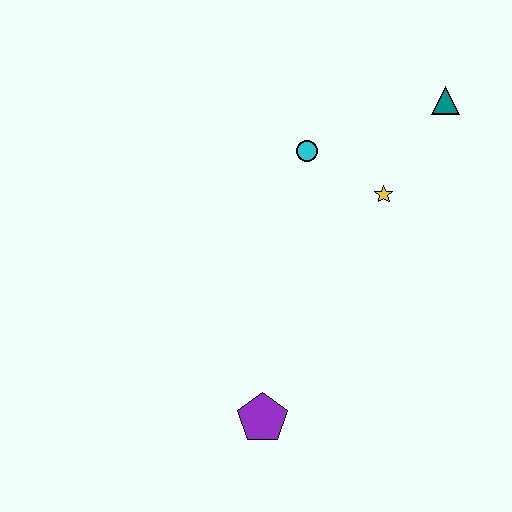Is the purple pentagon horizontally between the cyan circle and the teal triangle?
No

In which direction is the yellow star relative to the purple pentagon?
The yellow star is above the purple pentagon.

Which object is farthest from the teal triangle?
The purple pentagon is farthest from the teal triangle.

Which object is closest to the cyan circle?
The yellow star is closest to the cyan circle.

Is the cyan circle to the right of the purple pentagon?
Yes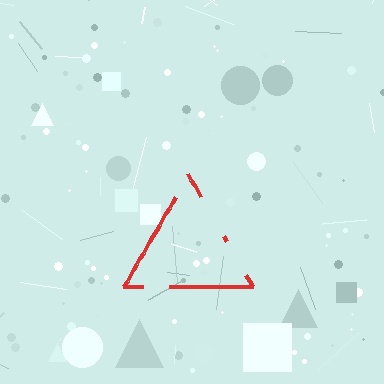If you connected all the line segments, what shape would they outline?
They would outline a triangle.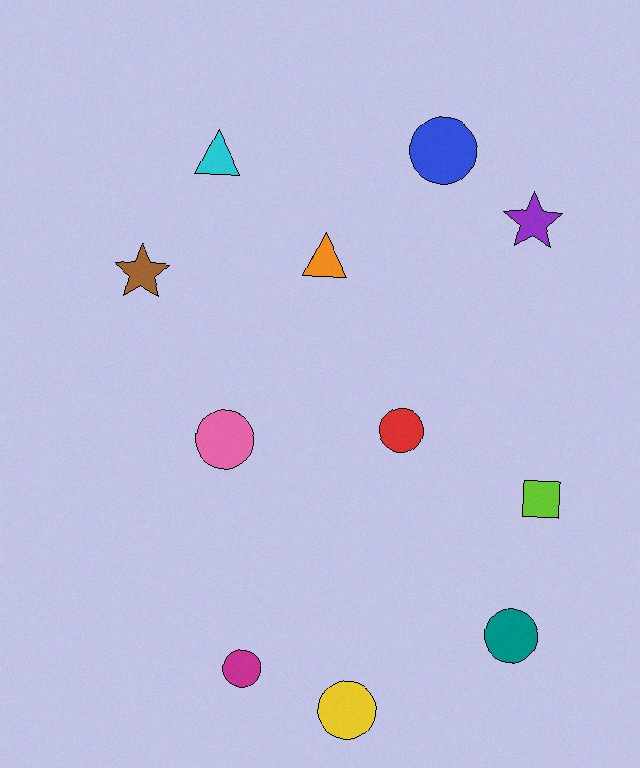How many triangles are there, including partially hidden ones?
There are 2 triangles.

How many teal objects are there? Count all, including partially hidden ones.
There is 1 teal object.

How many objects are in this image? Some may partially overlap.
There are 11 objects.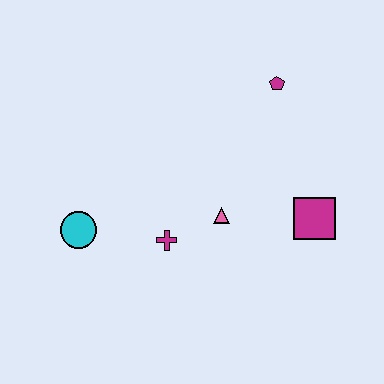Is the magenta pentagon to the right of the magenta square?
No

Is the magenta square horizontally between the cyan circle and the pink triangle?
No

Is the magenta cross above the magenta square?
No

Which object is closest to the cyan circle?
The magenta cross is closest to the cyan circle.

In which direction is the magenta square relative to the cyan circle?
The magenta square is to the right of the cyan circle.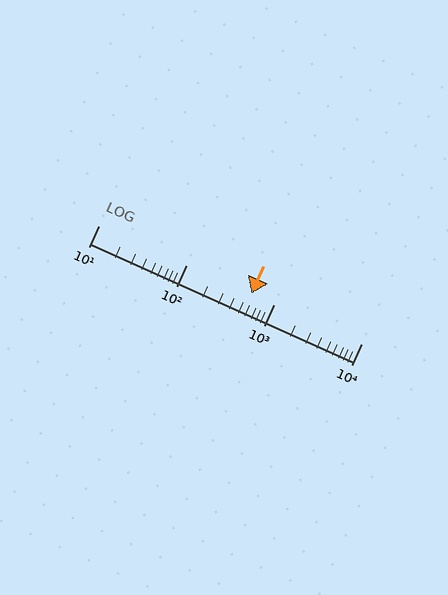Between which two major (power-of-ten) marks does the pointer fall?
The pointer is between 100 and 1000.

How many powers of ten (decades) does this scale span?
The scale spans 3 decades, from 10 to 10000.